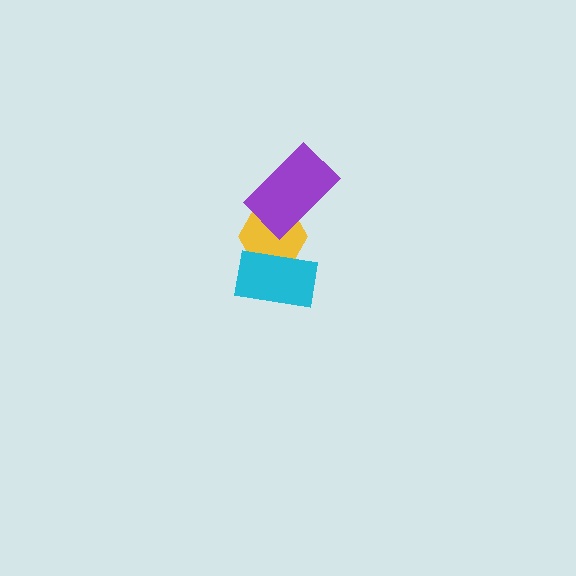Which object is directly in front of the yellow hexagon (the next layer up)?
The purple rectangle is directly in front of the yellow hexagon.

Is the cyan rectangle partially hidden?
No, no other shape covers it.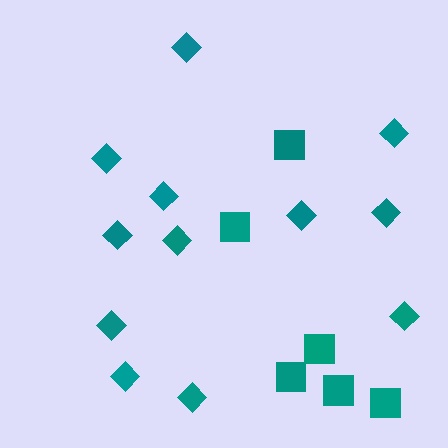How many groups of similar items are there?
There are 2 groups: one group of squares (6) and one group of diamonds (12).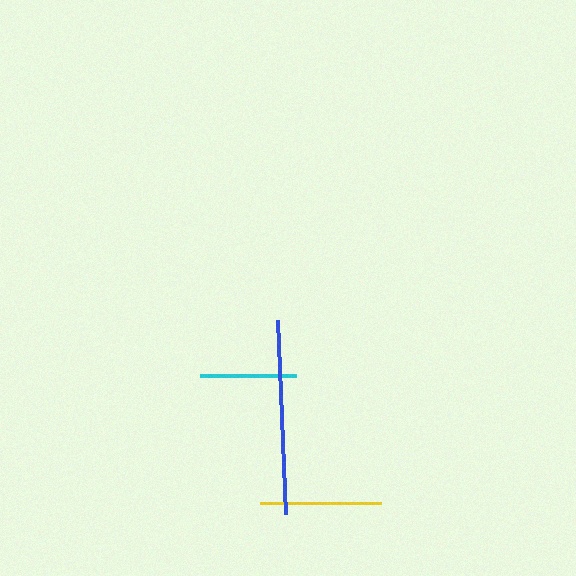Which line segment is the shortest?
The cyan line is the shortest at approximately 96 pixels.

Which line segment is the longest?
The blue line is the longest at approximately 194 pixels.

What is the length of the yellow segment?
The yellow segment is approximately 121 pixels long.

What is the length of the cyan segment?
The cyan segment is approximately 96 pixels long.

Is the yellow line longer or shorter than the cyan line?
The yellow line is longer than the cyan line.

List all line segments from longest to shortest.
From longest to shortest: blue, yellow, cyan.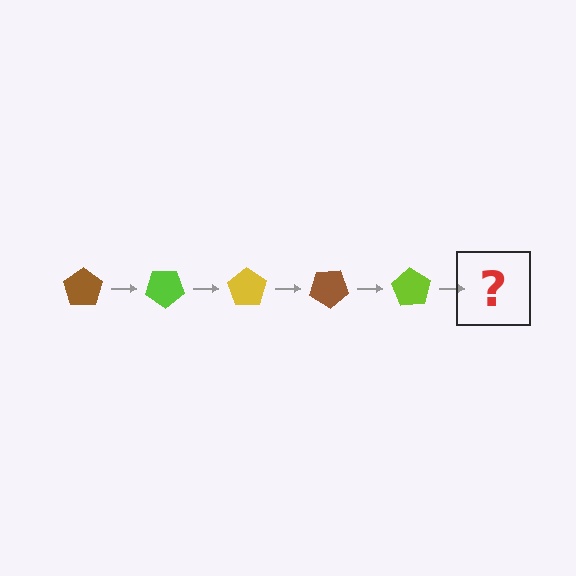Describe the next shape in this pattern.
It should be a yellow pentagon, rotated 175 degrees from the start.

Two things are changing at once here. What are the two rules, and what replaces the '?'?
The two rules are that it rotates 35 degrees each step and the color cycles through brown, lime, and yellow. The '?' should be a yellow pentagon, rotated 175 degrees from the start.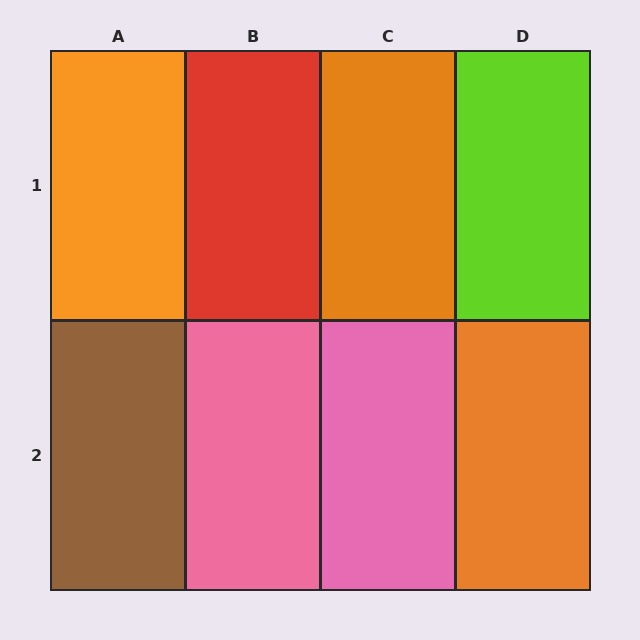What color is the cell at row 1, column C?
Orange.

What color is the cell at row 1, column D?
Lime.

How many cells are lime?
1 cell is lime.